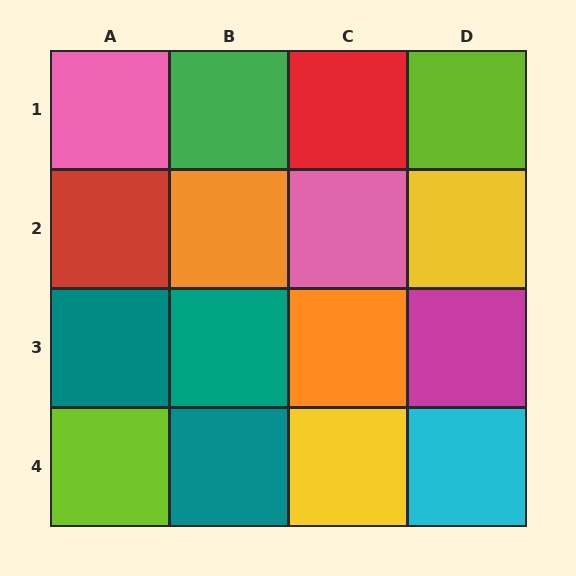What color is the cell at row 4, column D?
Cyan.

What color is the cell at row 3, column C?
Orange.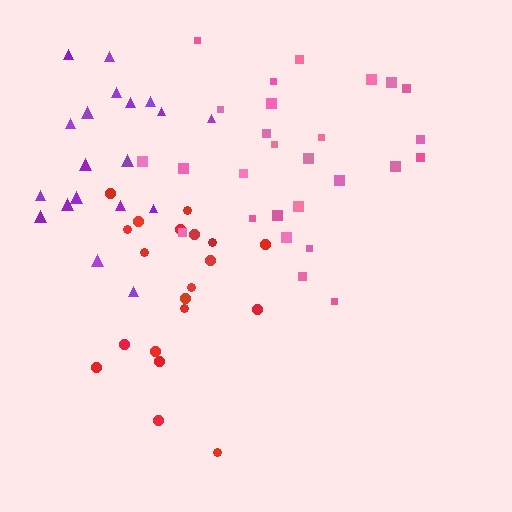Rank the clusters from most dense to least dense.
pink, red, purple.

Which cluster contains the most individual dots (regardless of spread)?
Pink (27).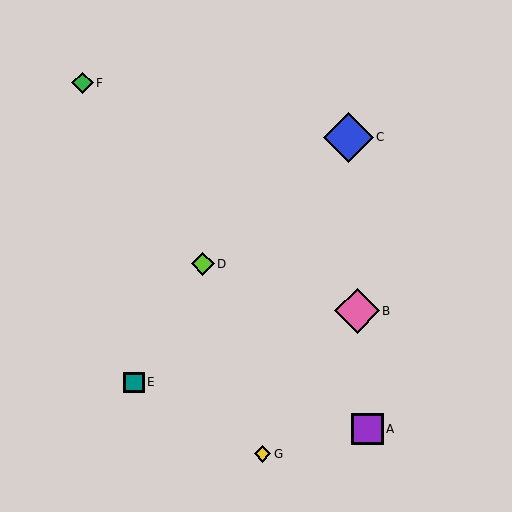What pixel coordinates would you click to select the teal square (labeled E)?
Click at (134, 382) to select the teal square E.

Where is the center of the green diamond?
The center of the green diamond is at (83, 83).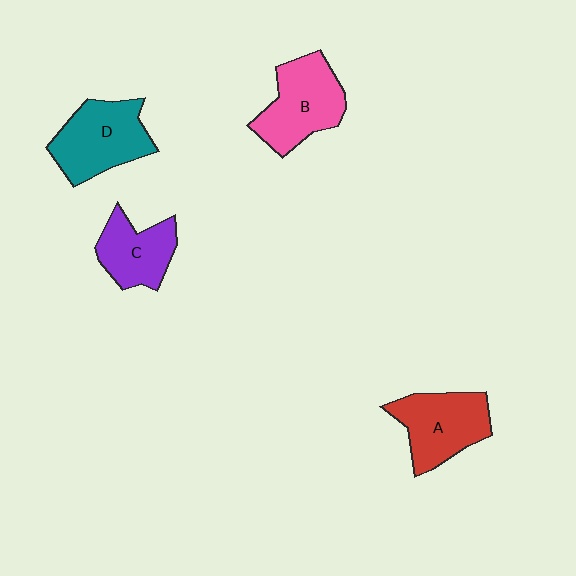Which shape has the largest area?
Shape D (teal).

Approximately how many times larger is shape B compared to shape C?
Approximately 1.3 times.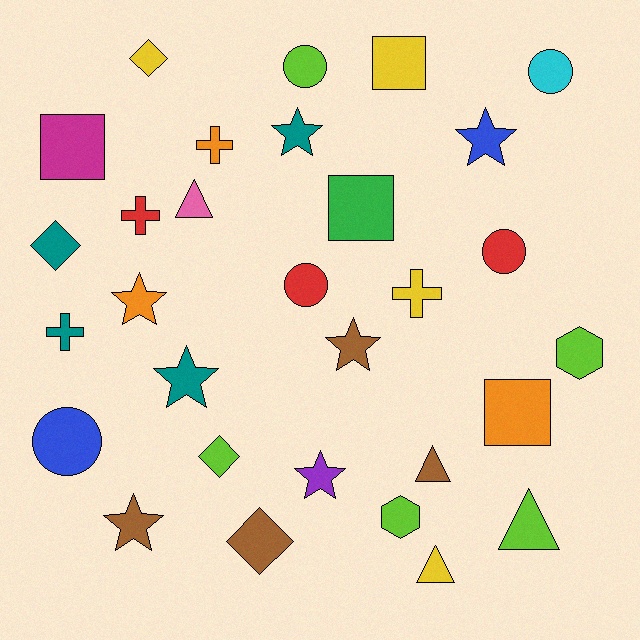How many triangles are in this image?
There are 4 triangles.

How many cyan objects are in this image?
There is 1 cyan object.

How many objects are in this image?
There are 30 objects.